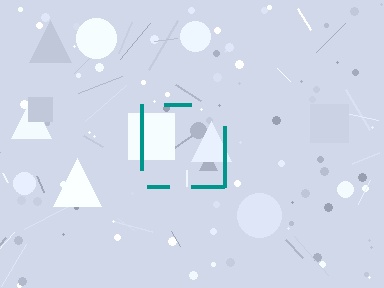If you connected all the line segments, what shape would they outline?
They would outline a square.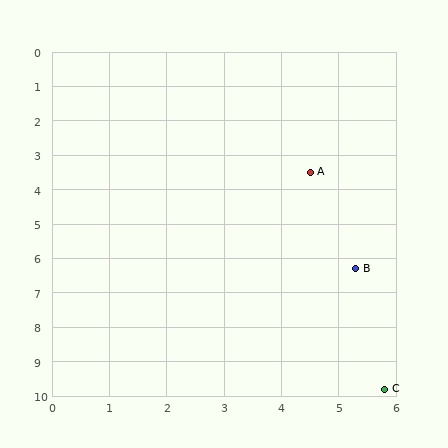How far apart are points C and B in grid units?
Points C and B are about 3.5 grid units apart.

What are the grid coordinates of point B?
Point B is at approximately (5.3, 6.3).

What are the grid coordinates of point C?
Point C is at approximately (5.8, 9.8).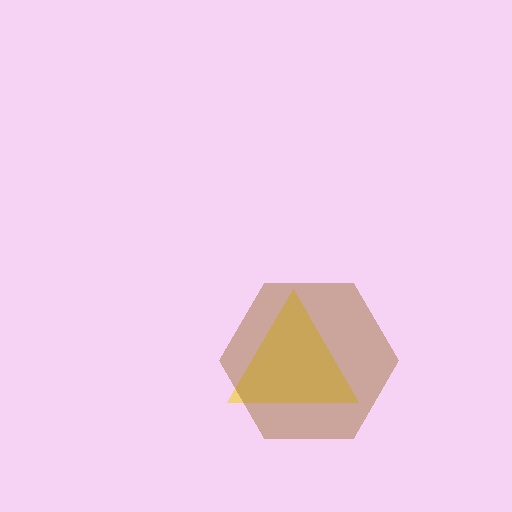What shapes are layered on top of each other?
The layered shapes are: a yellow triangle, a brown hexagon.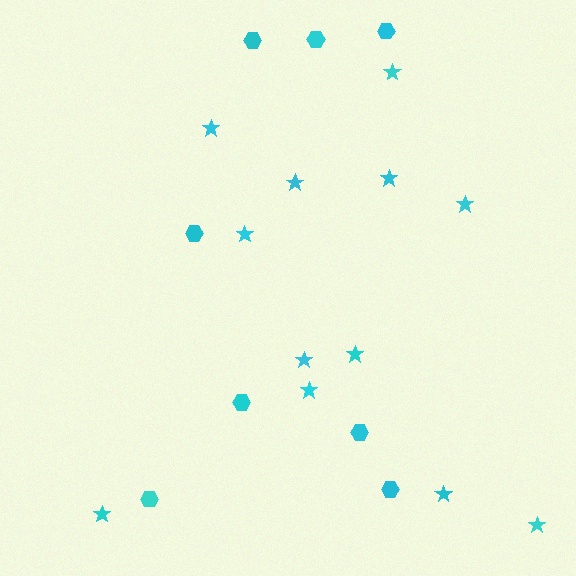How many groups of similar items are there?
There are 2 groups: one group of stars (12) and one group of hexagons (8).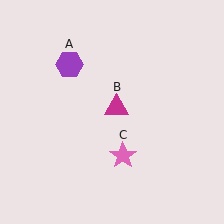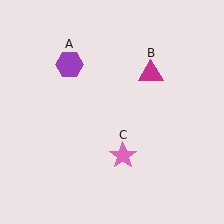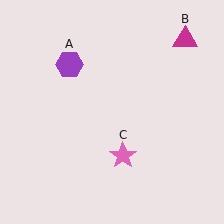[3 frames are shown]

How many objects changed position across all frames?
1 object changed position: magenta triangle (object B).